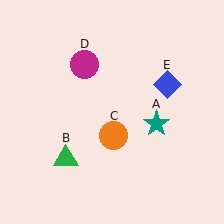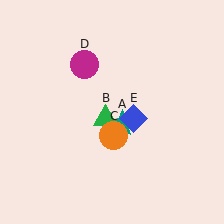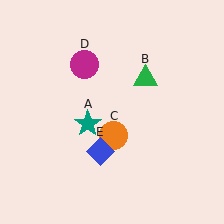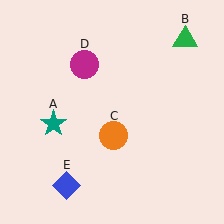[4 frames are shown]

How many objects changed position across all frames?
3 objects changed position: teal star (object A), green triangle (object B), blue diamond (object E).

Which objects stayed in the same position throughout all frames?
Orange circle (object C) and magenta circle (object D) remained stationary.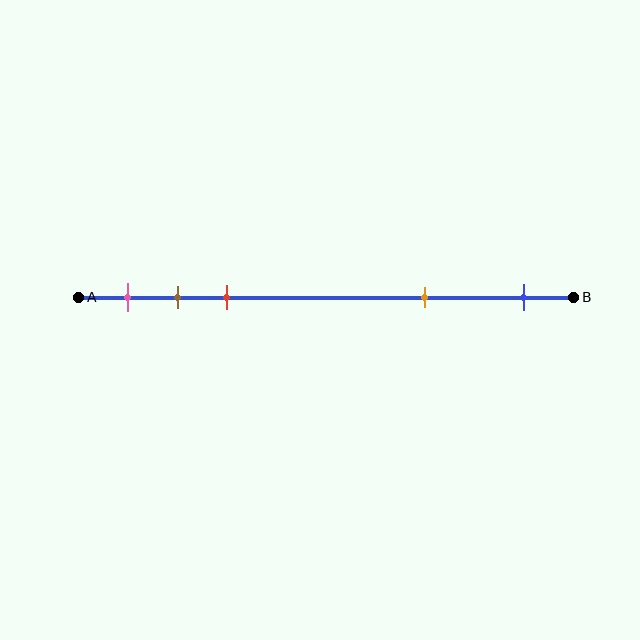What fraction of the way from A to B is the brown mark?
The brown mark is approximately 20% (0.2) of the way from A to B.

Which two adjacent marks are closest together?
The brown and red marks are the closest adjacent pair.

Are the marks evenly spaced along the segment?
No, the marks are not evenly spaced.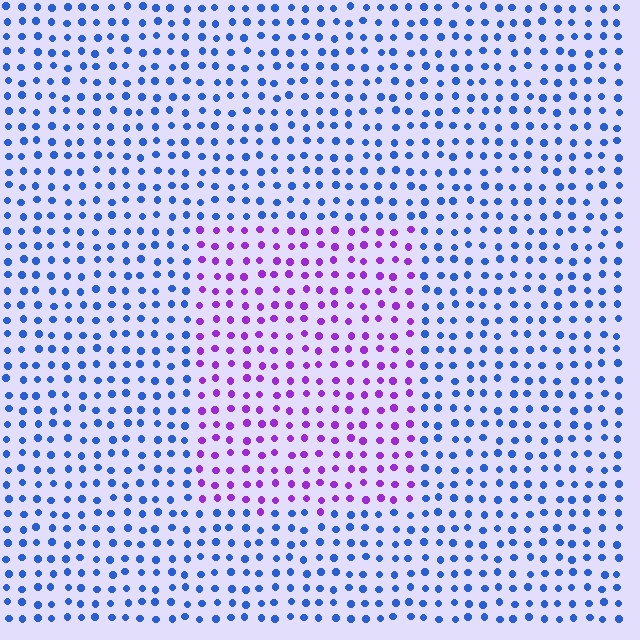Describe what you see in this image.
The image is filled with small blue elements in a uniform arrangement. A rectangle-shaped region is visible where the elements are tinted to a slightly different hue, forming a subtle color boundary.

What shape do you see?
I see a rectangle.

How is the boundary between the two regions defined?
The boundary is defined purely by a slight shift in hue (about 61 degrees). Spacing, size, and orientation are identical on both sides.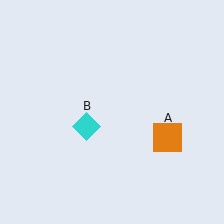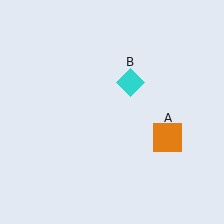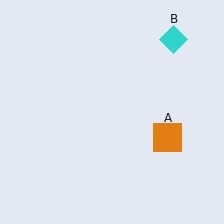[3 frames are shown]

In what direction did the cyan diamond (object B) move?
The cyan diamond (object B) moved up and to the right.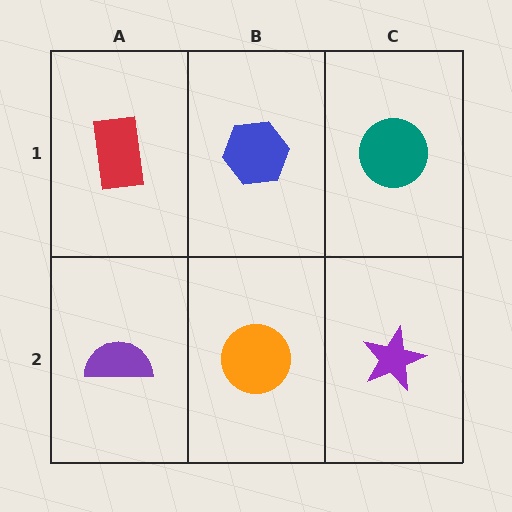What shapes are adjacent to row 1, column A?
A purple semicircle (row 2, column A), a blue hexagon (row 1, column B).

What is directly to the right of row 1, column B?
A teal circle.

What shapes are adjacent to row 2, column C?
A teal circle (row 1, column C), an orange circle (row 2, column B).